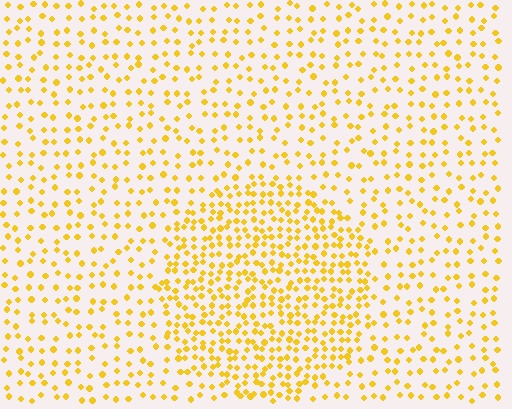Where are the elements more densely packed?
The elements are more densely packed inside the circle boundary.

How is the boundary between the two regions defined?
The boundary is defined by a change in element density (approximately 2.0x ratio). All elements are the same color, size, and shape.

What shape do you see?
I see a circle.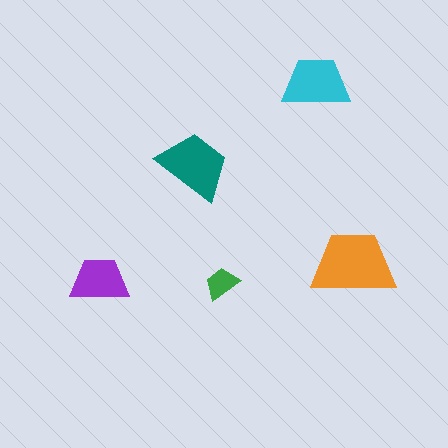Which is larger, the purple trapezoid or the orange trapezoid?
The orange one.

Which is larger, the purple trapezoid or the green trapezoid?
The purple one.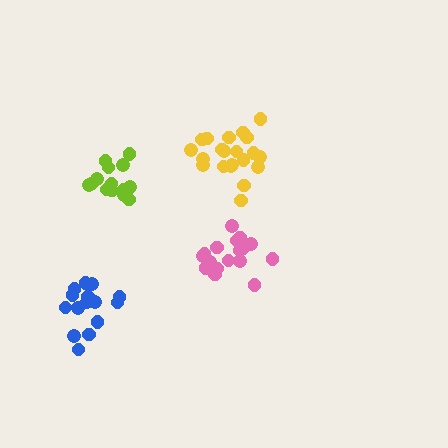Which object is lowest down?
The blue cluster is bottommost.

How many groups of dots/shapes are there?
There are 4 groups.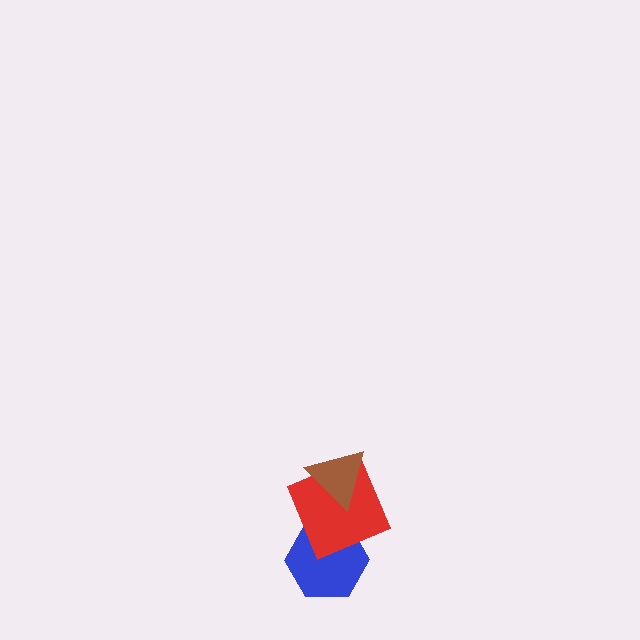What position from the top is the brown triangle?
The brown triangle is 1st from the top.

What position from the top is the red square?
The red square is 2nd from the top.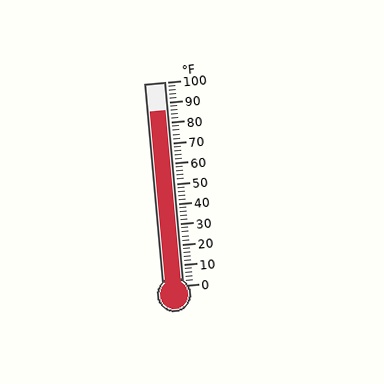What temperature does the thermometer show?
The thermometer shows approximately 86°F.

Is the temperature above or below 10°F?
The temperature is above 10°F.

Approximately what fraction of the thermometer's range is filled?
The thermometer is filled to approximately 85% of its range.